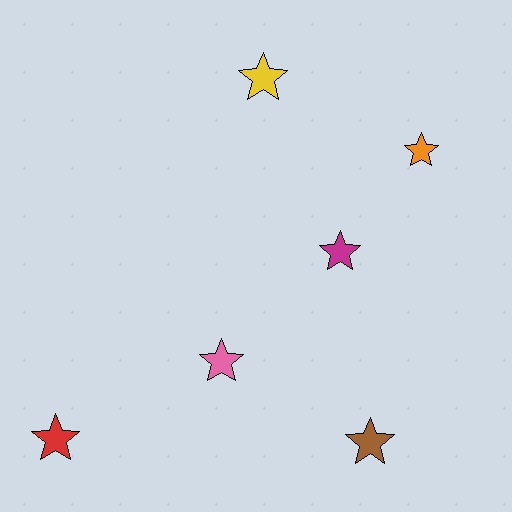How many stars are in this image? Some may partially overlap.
There are 6 stars.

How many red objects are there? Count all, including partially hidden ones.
There is 1 red object.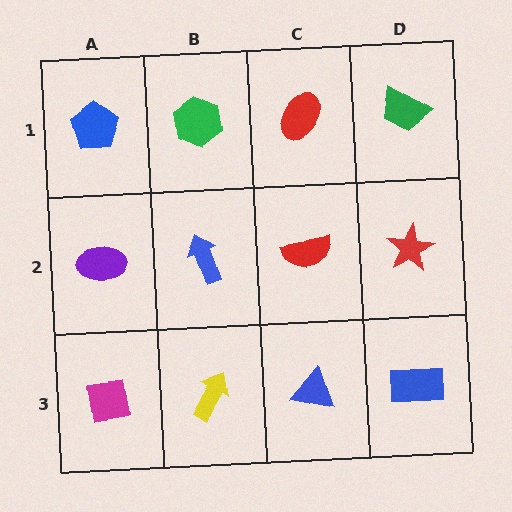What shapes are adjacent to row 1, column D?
A red star (row 2, column D), a red ellipse (row 1, column C).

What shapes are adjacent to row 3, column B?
A blue arrow (row 2, column B), a magenta square (row 3, column A), a blue triangle (row 3, column C).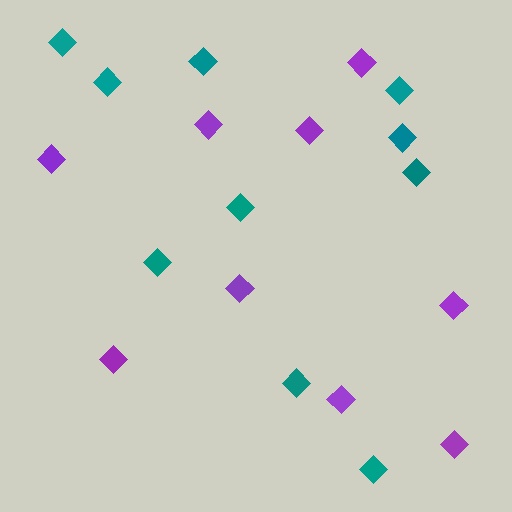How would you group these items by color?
There are 2 groups: one group of purple diamonds (9) and one group of teal diamonds (10).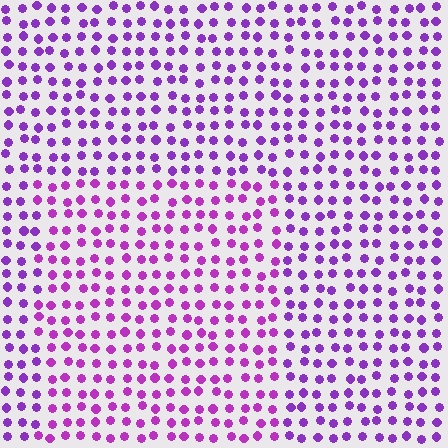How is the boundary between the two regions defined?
The boundary is defined purely by a slight shift in hue (about 21 degrees). Spacing, size, and orientation are identical on both sides.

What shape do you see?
I see a rectangle.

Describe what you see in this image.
The image is filled with small purple elements in a uniform arrangement. A rectangle-shaped region is visible where the elements are tinted to a slightly different hue, forming a subtle color boundary.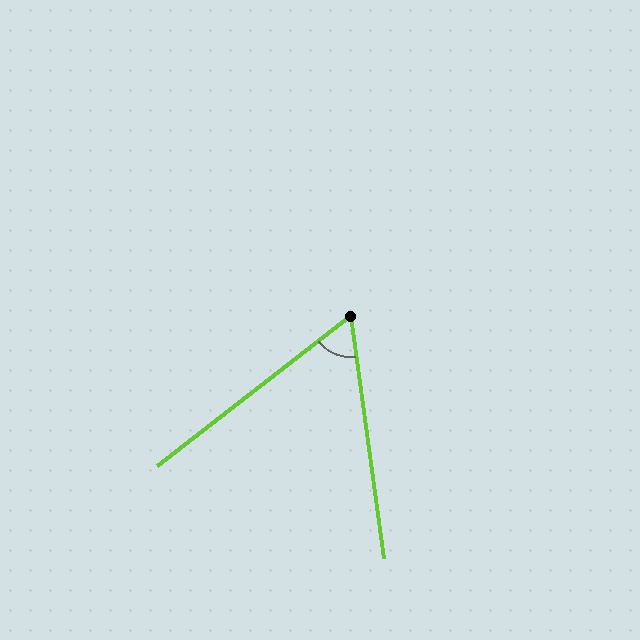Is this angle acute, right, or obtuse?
It is acute.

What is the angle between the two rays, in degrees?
Approximately 60 degrees.